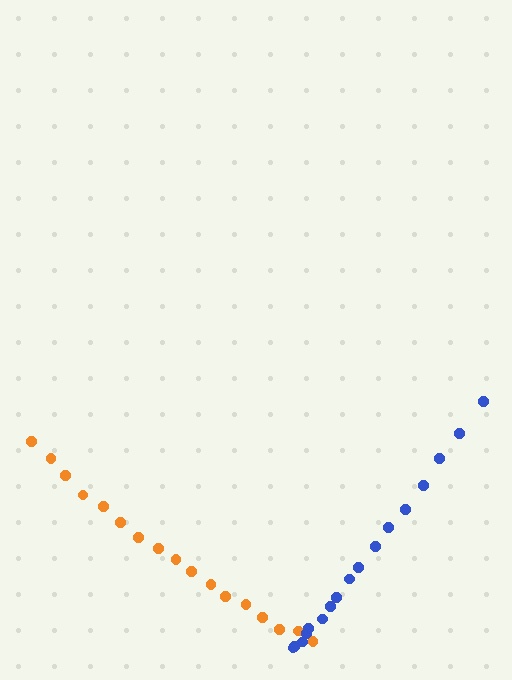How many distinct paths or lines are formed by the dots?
There are 2 distinct paths.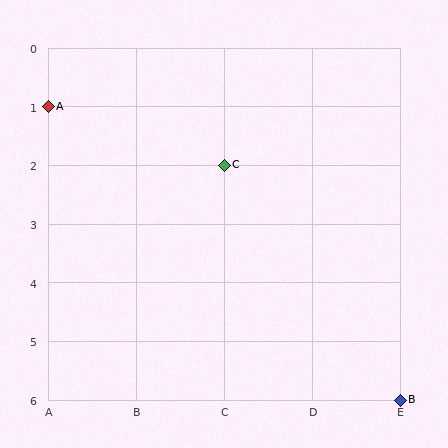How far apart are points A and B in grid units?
Points A and B are 4 columns and 5 rows apart (about 6.4 grid units diagonally).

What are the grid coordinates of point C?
Point C is at grid coordinates (C, 2).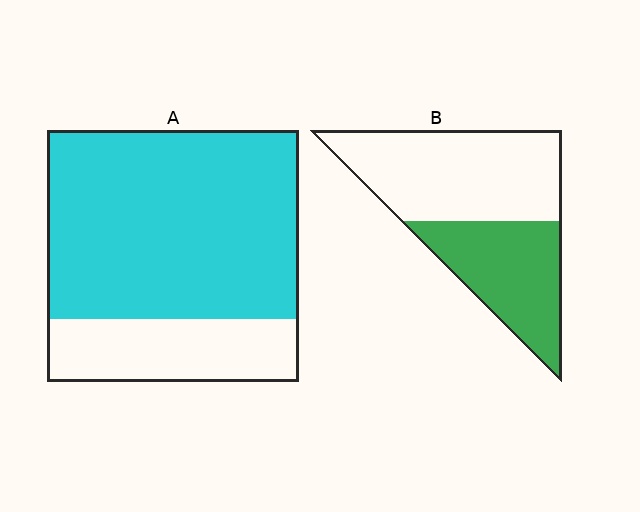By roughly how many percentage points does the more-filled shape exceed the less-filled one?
By roughly 35 percentage points (A over B).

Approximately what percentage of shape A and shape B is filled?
A is approximately 75% and B is approximately 40%.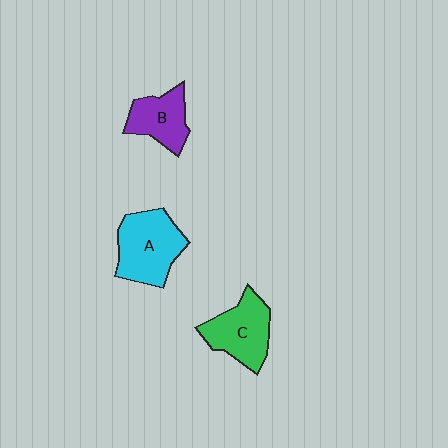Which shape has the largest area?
Shape A (cyan).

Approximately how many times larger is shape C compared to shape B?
Approximately 1.3 times.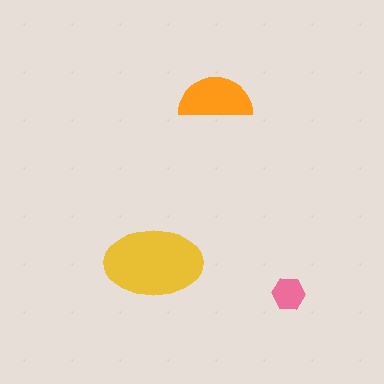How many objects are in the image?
There are 3 objects in the image.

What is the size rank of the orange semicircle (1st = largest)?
2nd.